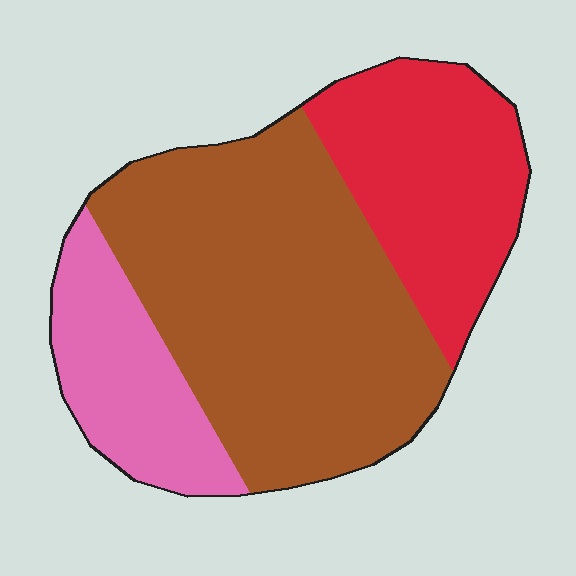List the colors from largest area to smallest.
From largest to smallest: brown, red, pink.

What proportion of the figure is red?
Red takes up about one quarter (1/4) of the figure.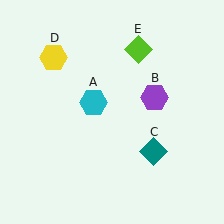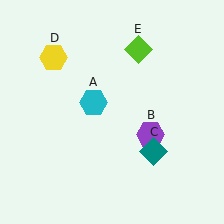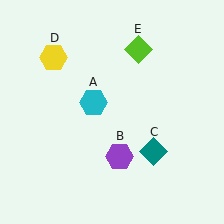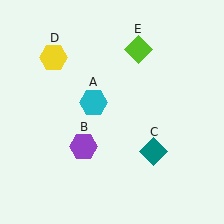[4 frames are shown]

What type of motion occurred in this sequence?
The purple hexagon (object B) rotated clockwise around the center of the scene.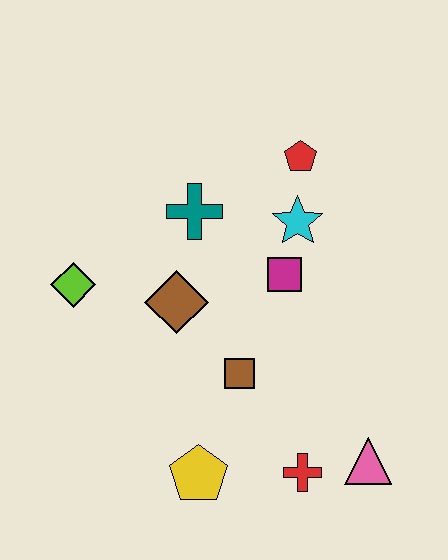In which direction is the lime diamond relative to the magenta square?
The lime diamond is to the left of the magenta square.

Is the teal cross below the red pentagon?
Yes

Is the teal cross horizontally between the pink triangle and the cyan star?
No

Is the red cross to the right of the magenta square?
Yes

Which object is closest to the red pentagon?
The cyan star is closest to the red pentagon.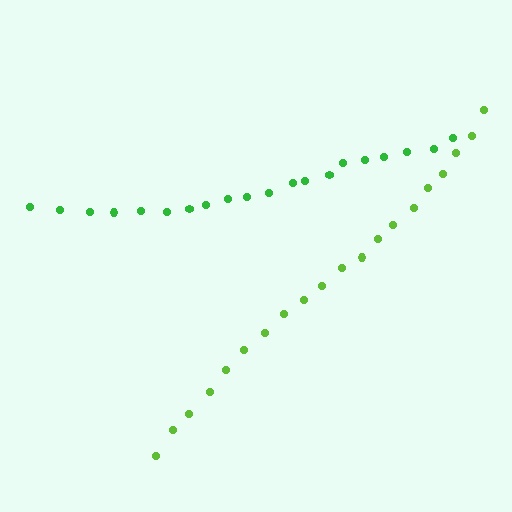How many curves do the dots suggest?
There are 2 distinct paths.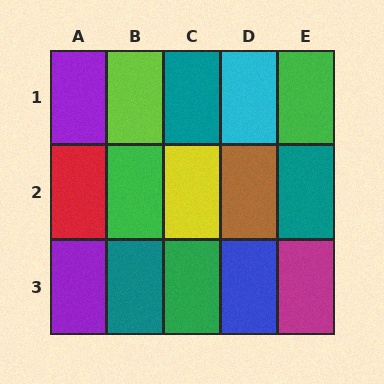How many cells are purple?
2 cells are purple.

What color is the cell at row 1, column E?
Green.